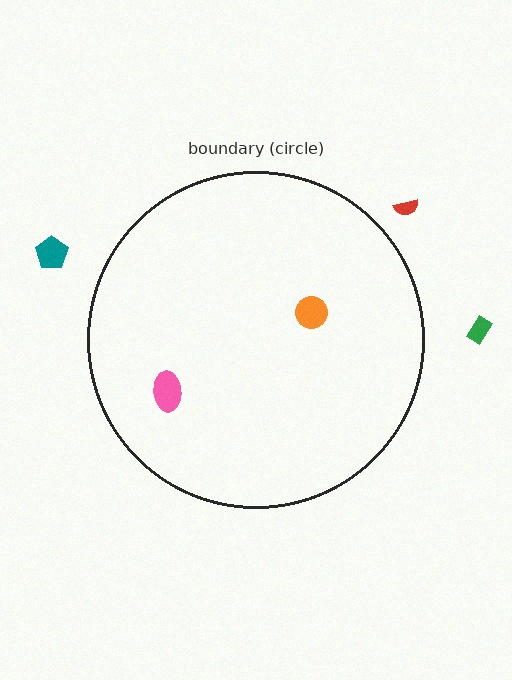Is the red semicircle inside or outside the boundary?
Outside.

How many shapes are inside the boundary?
2 inside, 3 outside.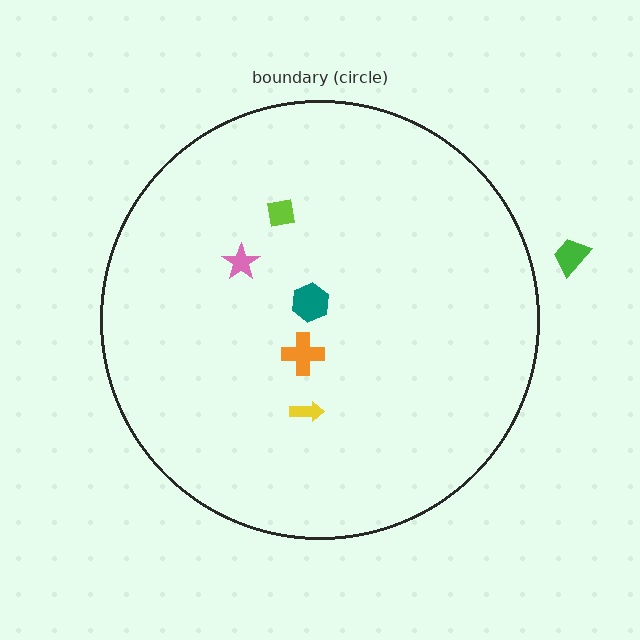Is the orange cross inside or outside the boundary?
Inside.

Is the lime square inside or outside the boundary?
Inside.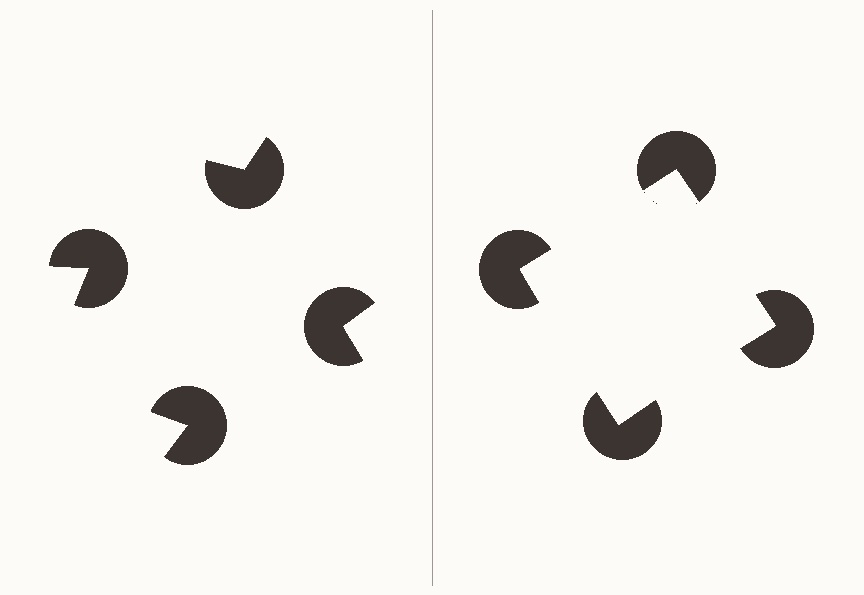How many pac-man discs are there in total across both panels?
8 — 4 on each side.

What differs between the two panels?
The pac-man discs are positioned identically on both sides; only the wedge orientations differ. On the right they align to a square; on the left they are misaligned.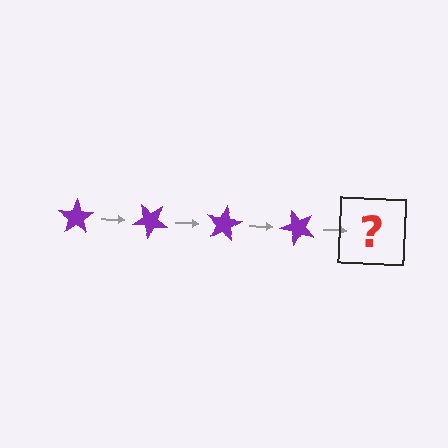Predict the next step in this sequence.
The next step is a purple star rotated 160 degrees.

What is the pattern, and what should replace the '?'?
The pattern is that the star rotates 40 degrees each step. The '?' should be a purple star rotated 160 degrees.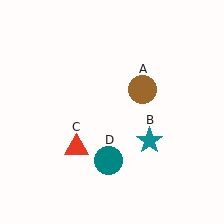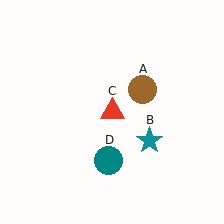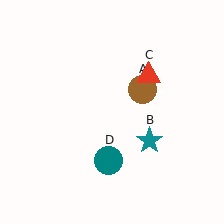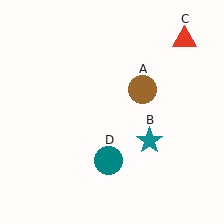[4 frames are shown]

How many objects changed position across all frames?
1 object changed position: red triangle (object C).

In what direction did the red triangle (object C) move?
The red triangle (object C) moved up and to the right.